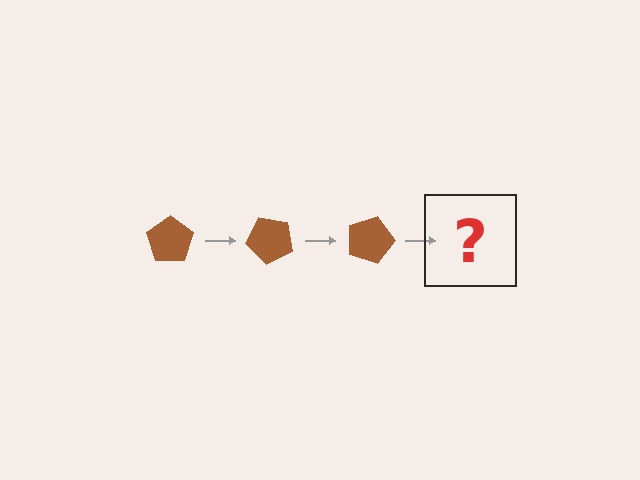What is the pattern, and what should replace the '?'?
The pattern is that the pentagon rotates 45 degrees each step. The '?' should be a brown pentagon rotated 135 degrees.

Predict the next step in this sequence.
The next step is a brown pentagon rotated 135 degrees.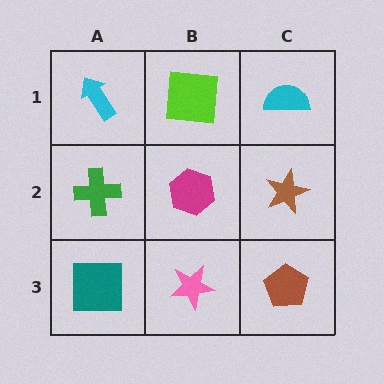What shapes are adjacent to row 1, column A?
A green cross (row 2, column A), a lime square (row 1, column B).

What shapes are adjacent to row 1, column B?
A magenta hexagon (row 2, column B), a cyan arrow (row 1, column A), a cyan semicircle (row 1, column C).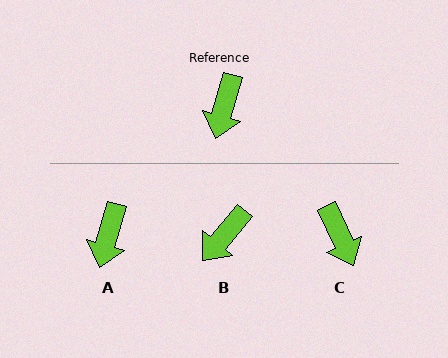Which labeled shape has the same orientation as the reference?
A.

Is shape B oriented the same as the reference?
No, it is off by about 24 degrees.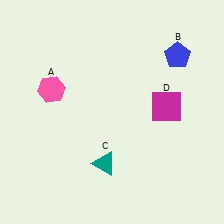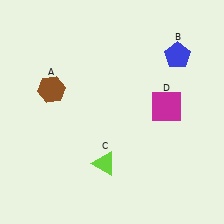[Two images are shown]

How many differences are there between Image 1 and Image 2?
There are 2 differences between the two images.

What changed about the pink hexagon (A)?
In Image 1, A is pink. In Image 2, it changed to brown.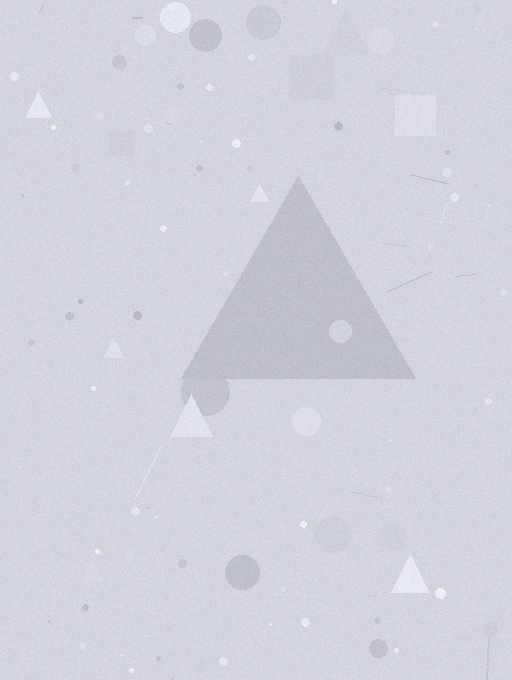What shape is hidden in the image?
A triangle is hidden in the image.